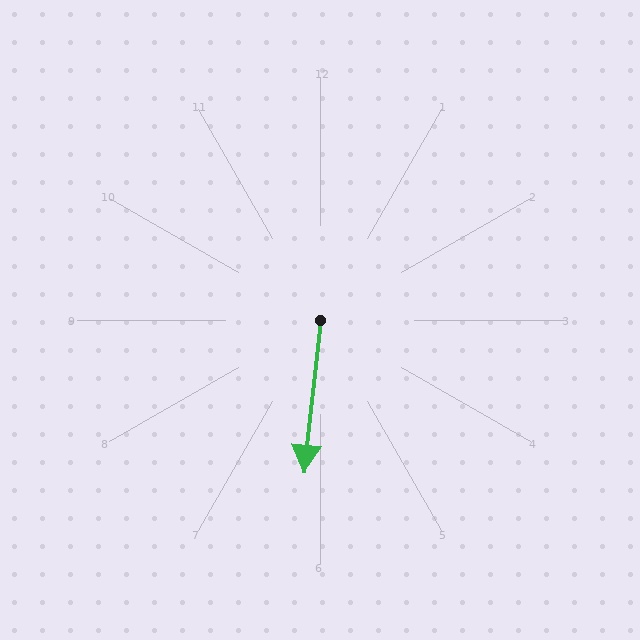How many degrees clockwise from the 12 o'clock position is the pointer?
Approximately 186 degrees.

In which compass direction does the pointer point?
South.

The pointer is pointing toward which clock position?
Roughly 6 o'clock.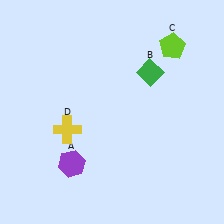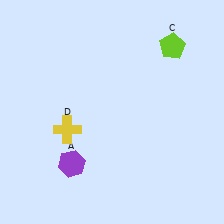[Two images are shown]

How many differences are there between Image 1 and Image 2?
There is 1 difference between the two images.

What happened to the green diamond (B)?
The green diamond (B) was removed in Image 2. It was in the top-right area of Image 1.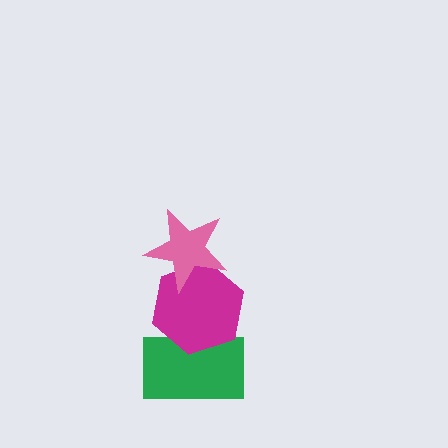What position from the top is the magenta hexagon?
The magenta hexagon is 2nd from the top.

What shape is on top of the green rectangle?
The magenta hexagon is on top of the green rectangle.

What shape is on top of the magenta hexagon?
The pink star is on top of the magenta hexagon.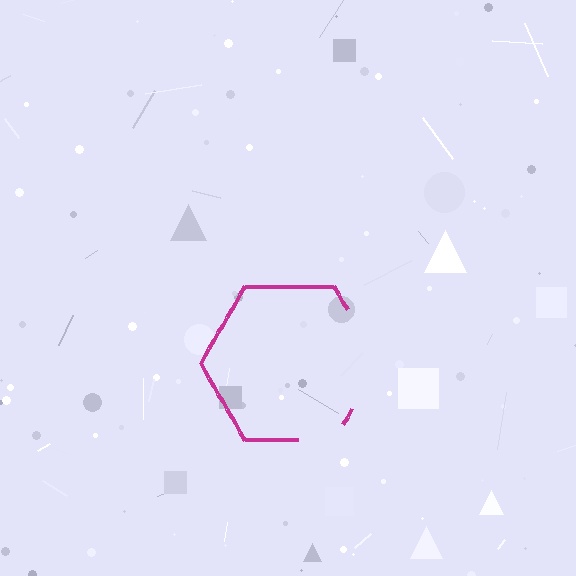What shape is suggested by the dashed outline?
The dashed outline suggests a hexagon.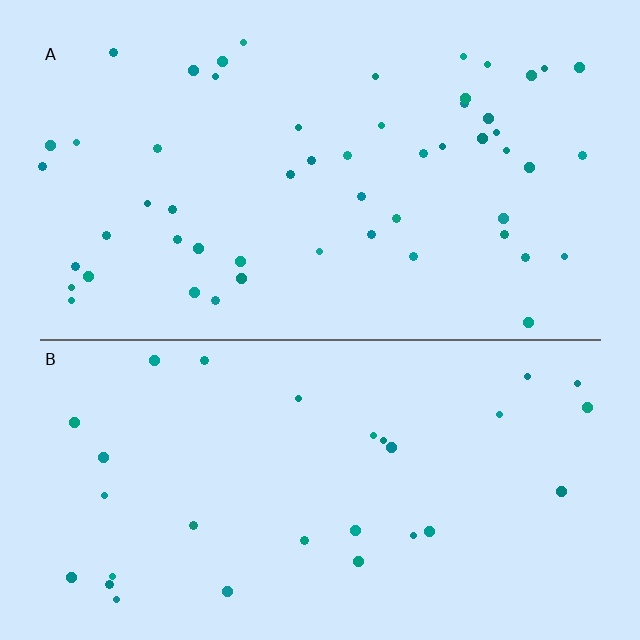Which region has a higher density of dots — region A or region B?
A (the top).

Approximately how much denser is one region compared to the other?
Approximately 1.8× — region A over region B.